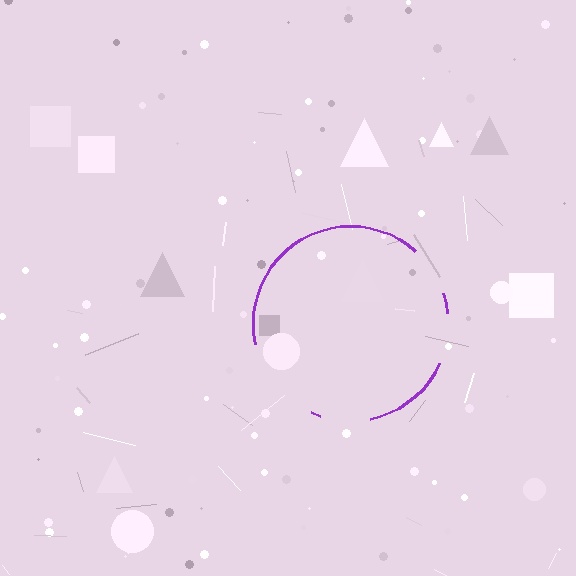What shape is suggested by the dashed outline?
The dashed outline suggests a circle.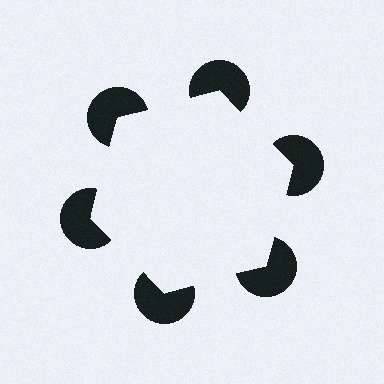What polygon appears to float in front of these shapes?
An illusory hexagon — its edges are inferred from the aligned wedge cuts in the pac-man discs, not physically drawn.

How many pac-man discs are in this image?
There are 6 — one at each vertex of the illusory hexagon.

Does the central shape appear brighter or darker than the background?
It typically appears slightly brighter than the background, even though no actual brightness change is drawn.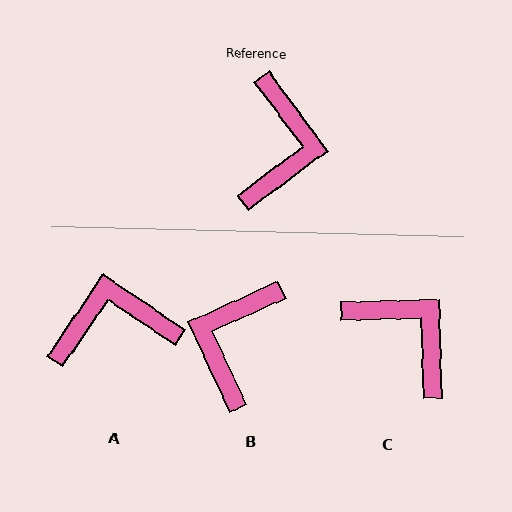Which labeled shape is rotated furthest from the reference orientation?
B, about 168 degrees away.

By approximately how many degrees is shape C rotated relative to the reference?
Approximately 55 degrees counter-clockwise.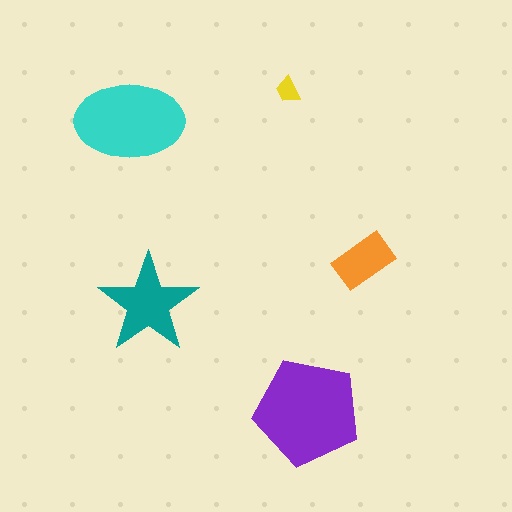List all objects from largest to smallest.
The purple pentagon, the cyan ellipse, the teal star, the orange rectangle, the yellow trapezoid.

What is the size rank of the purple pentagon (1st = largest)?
1st.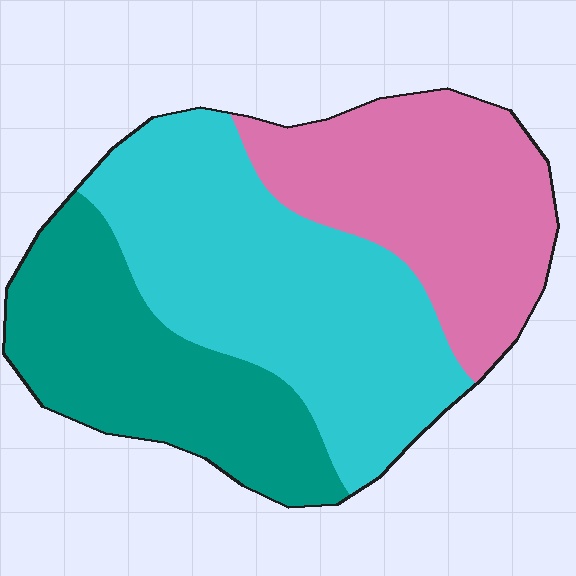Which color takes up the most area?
Cyan, at roughly 40%.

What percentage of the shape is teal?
Teal takes up about one quarter (1/4) of the shape.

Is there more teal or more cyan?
Cyan.